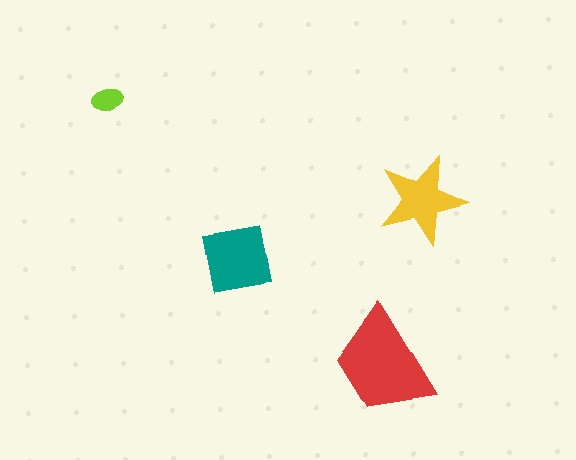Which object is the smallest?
The lime ellipse.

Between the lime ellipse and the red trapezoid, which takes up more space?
The red trapezoid.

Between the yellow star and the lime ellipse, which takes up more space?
The yellow star.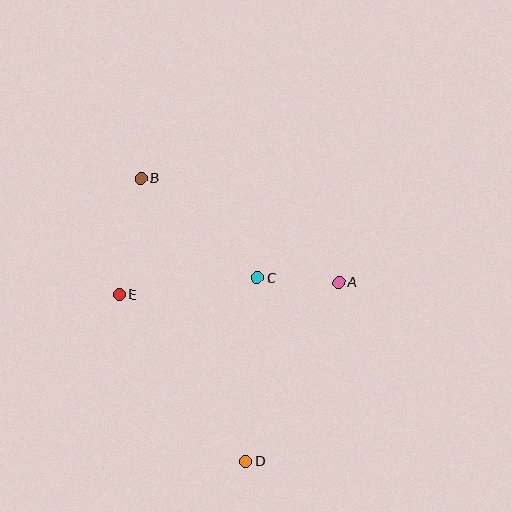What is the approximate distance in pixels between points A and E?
The distance between A and E is approximately 220 pixels.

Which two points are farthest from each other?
Points B and D are farthest from each other.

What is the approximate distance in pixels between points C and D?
The distance between C and D is approximately 183 pixels.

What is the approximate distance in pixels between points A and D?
The distance between A and D is approximately 202 pixels.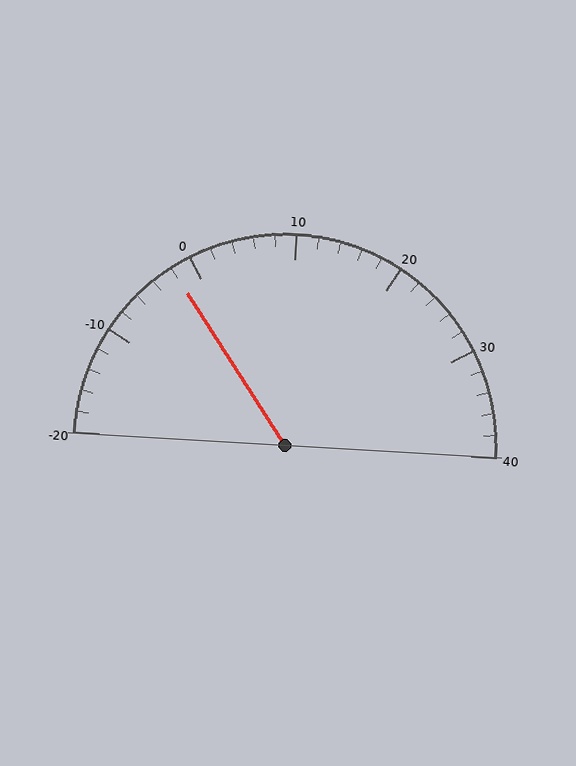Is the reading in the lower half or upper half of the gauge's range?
The reading is in the lower half of the range (-20 to 40).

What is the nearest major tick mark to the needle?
The nearest major tick mark is 0.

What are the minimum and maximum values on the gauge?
The gauge ranges from -20 to 40.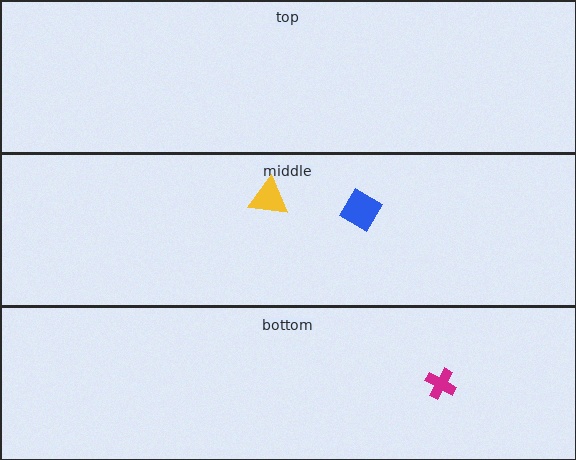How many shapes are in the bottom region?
1.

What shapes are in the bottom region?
The magenta cross.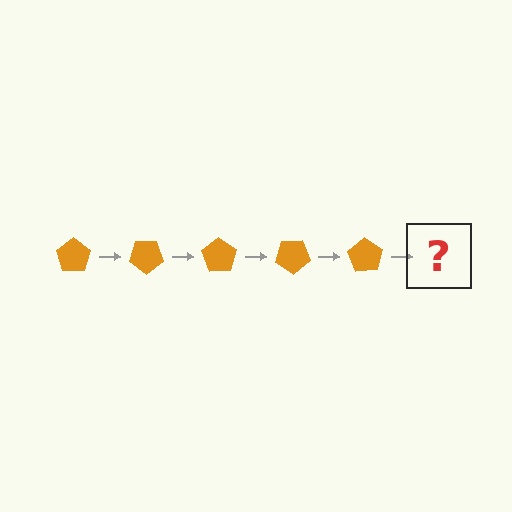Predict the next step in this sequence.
The next step is an orange pentagon rotated 175 degrees.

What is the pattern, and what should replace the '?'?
The pattern is that the pentagon rotates 35 degrees each step. The '?' should be an orange pentagon rotated 175 degrees.